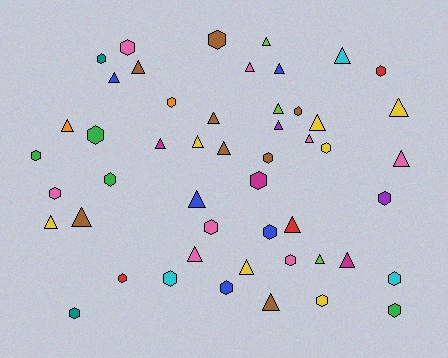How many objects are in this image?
There are 50 objects.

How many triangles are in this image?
There are 26 triangles.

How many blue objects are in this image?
There are 5 blue objects.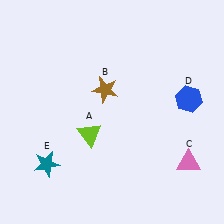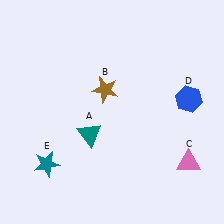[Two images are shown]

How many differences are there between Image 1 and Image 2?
There is 1 difference between the two images.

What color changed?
The triangle (A) changed from lime in Image 1 to teal in Image 2.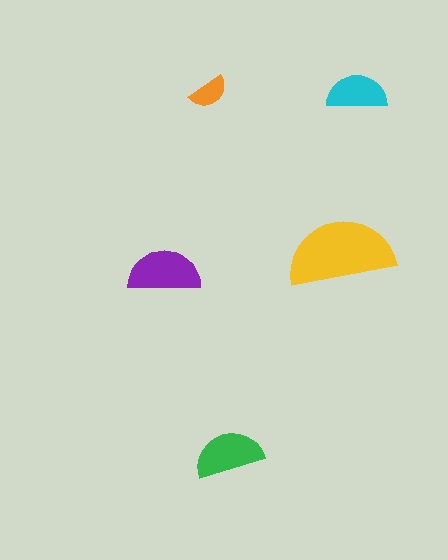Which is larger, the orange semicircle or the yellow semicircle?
The yellow one.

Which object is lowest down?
The green semicircle is bottommost.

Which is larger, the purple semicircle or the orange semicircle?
The purple one.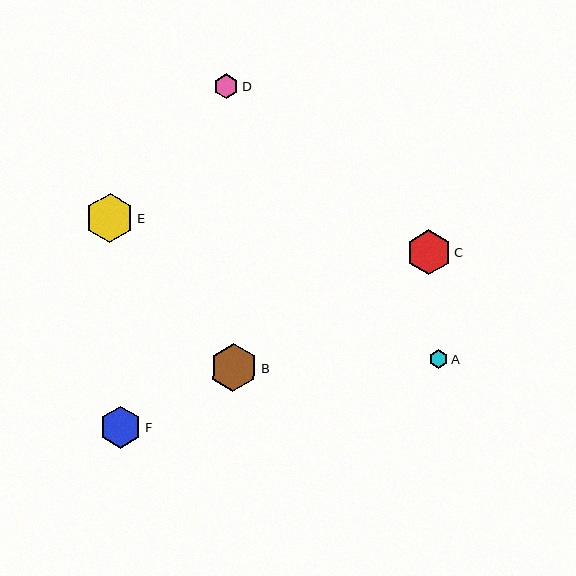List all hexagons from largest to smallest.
From largest to smallest: E, B, C, F, D, A.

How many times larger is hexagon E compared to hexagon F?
Hexagon E is approximately 1.2 times the size of hexagon F.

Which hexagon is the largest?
Hexagon E is the largest with a size of approximately 49 pixels.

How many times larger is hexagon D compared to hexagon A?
Hexagon D is approximately 1.3 times the size of hexagon A.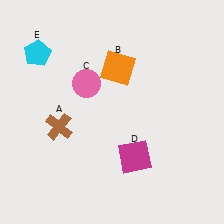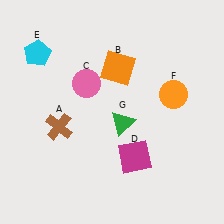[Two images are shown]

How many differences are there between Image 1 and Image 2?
There are 2 differences between the two images.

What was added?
An orange circle (F), a green triangle (G) were added in Image 2.